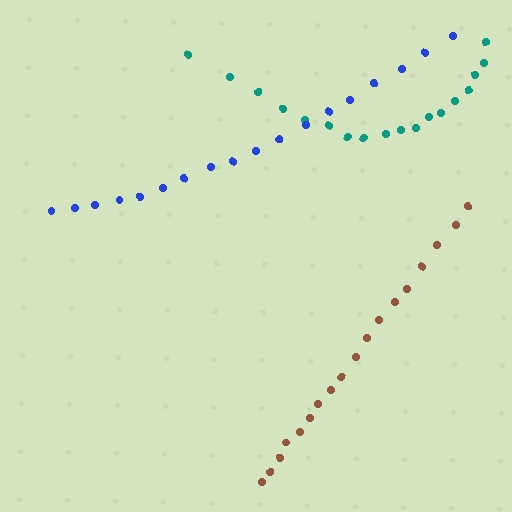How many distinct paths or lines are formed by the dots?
There are 3 distinct paths.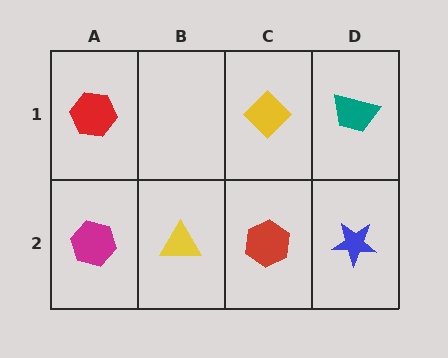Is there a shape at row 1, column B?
No, that cell is empty.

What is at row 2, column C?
A red hexagon.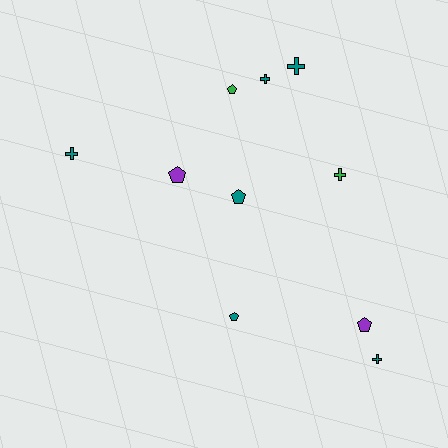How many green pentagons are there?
There is 1 green pentagon.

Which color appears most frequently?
Teal, with 6 objects.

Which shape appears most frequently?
Cross, with 5 objects.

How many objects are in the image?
There are 10 objects.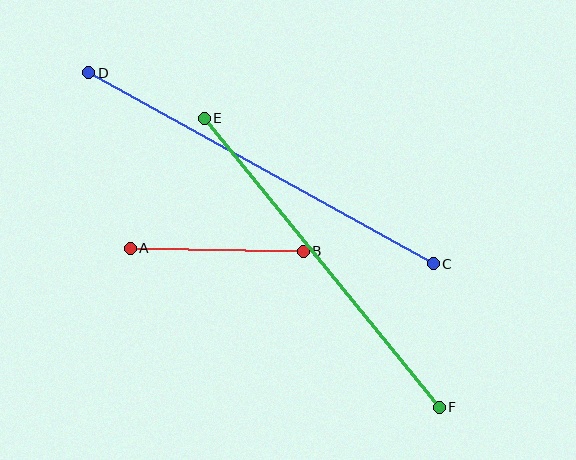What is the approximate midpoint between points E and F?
The midpoint is at approximately (322, 263) pixels.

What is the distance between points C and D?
The distance is approximately 394 pixels.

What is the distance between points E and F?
The distance is approximately 373 pixels.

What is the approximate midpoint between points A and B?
The midpoint is at approximately (217, 250) pixels.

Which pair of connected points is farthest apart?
Points C and D are farthest apart.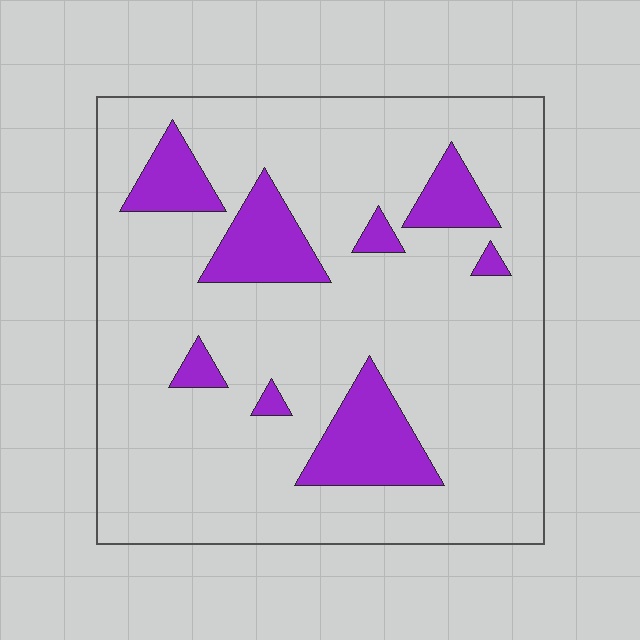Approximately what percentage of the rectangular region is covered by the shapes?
Approximately 15%.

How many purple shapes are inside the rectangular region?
8.